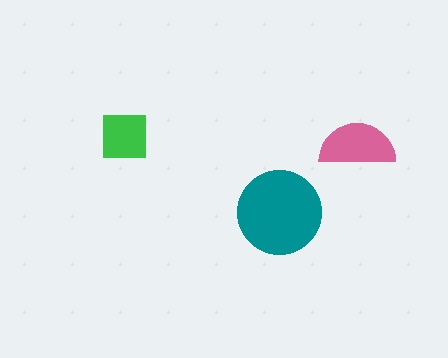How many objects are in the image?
There are 3 objects in the image.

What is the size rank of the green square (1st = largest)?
3rd.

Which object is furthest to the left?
The green square is leftmost.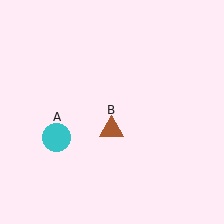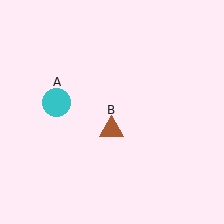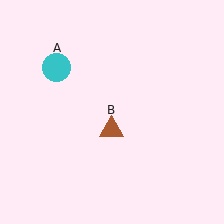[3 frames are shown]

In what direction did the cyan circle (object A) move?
The cyan circle (object A) moved up.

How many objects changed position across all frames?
1 object changed position: cyan circle (object A).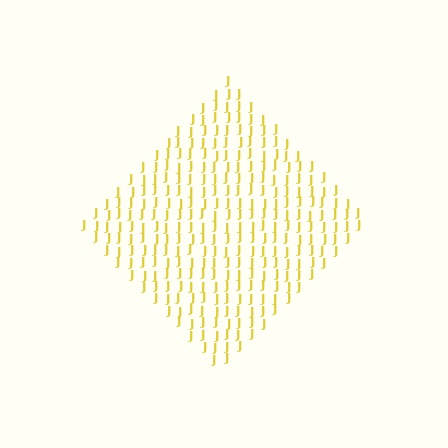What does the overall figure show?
The overall figure shows a diamond.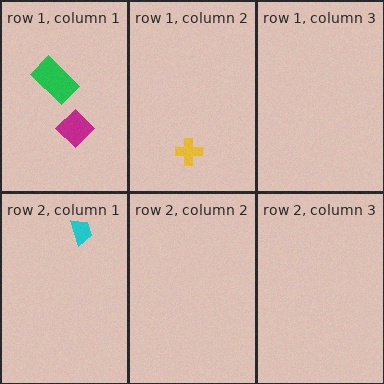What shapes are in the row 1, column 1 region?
The magenta diamond, the green rectangle.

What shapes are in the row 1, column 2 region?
The yellow cross.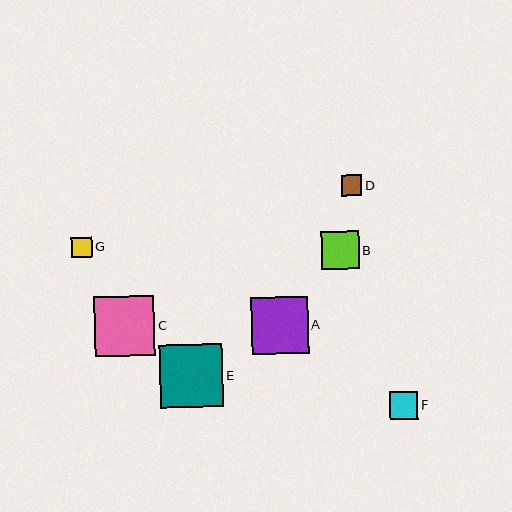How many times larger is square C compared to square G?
Square C is approximately 3.0 times the size of square G.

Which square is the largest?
Square E is the largest with a size of approximately 63 pixels.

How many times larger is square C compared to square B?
Square C is approximately 1.6 times the size of square B.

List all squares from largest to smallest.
From largest to smallest: E, C, A, B, F, G, D.